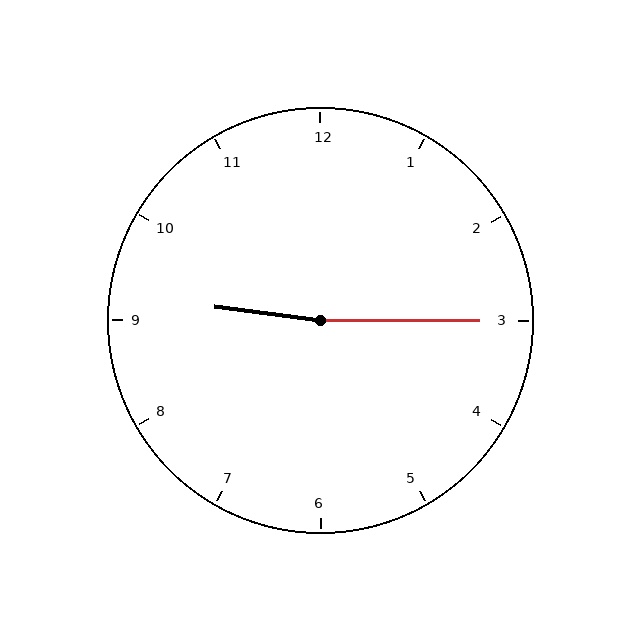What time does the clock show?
9:15.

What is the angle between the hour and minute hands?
Approximately 172 degrees.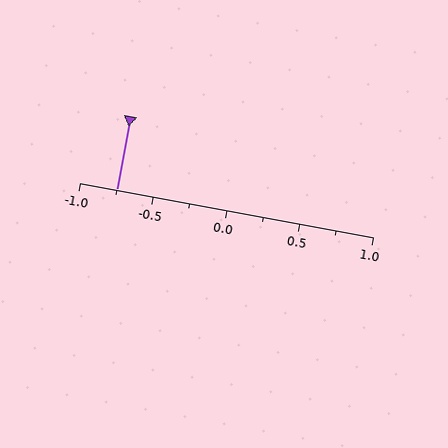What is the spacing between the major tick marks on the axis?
The major ticks are spaced 0.5 apart.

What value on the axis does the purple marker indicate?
The marker indicates approximately -0.75.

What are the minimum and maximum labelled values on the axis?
The axis runs from -1.0 to 1.0.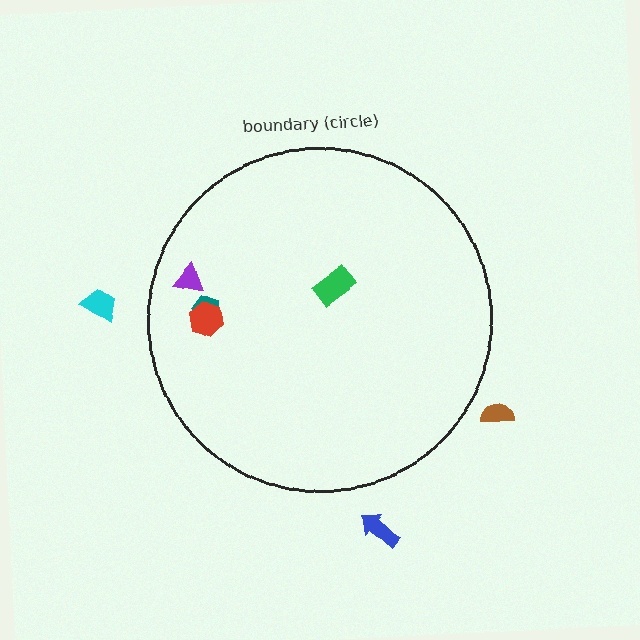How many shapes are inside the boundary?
4 inside, 3 outside.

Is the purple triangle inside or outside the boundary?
Inside.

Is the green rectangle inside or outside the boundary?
Inside.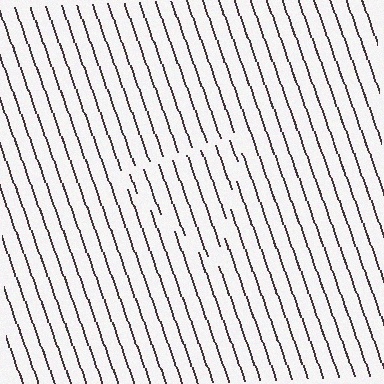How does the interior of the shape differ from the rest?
The interior of the shape contains the same grating, shifted by half a period — the contour is defined by the phase discontinuity where line-ends from the inner and outer gratings abut.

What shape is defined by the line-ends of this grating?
An illusory triangle. The interior of the shape contains the same grating, shifted by half a period — the contour is defined by the phase discontinuity where line-ends from the inner and outer gratings abut.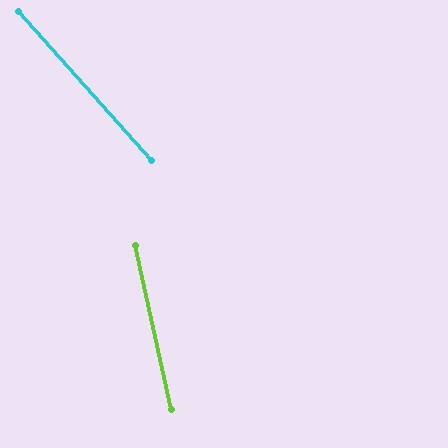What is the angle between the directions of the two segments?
Approximately 29 degrees.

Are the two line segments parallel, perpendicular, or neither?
Neither parallel nor perpendicular — they differ by about 29°.